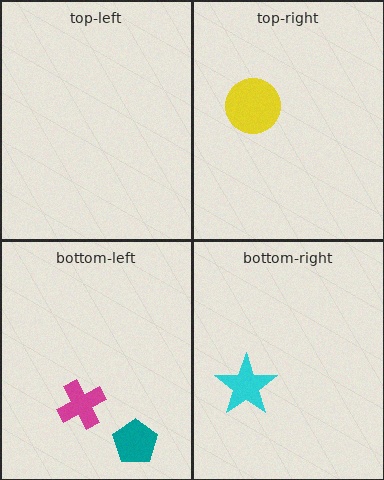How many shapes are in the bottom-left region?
2.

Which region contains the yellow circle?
The top-right region.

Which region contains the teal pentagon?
The bottom-left region.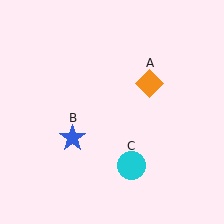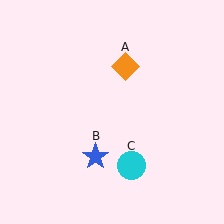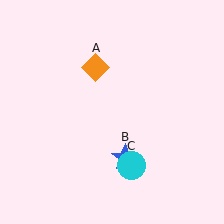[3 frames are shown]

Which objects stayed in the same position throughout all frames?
Cyan circle (object C) remained stationary.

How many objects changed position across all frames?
2 objects changed position: orange diamond (object A), blue star (object B).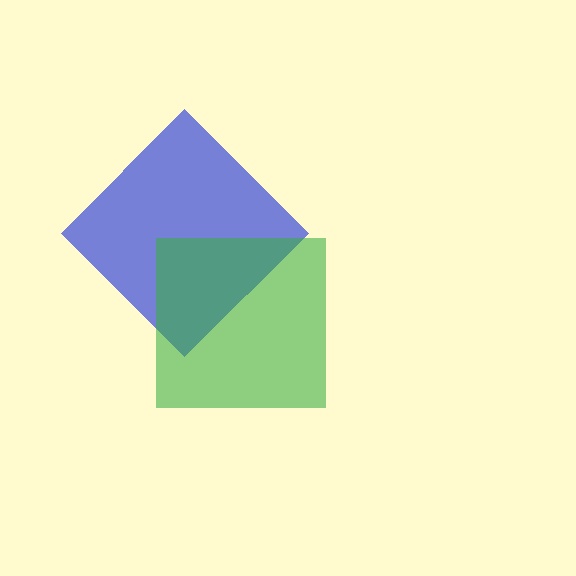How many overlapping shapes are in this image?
There are 2 overlapping shapes in the image.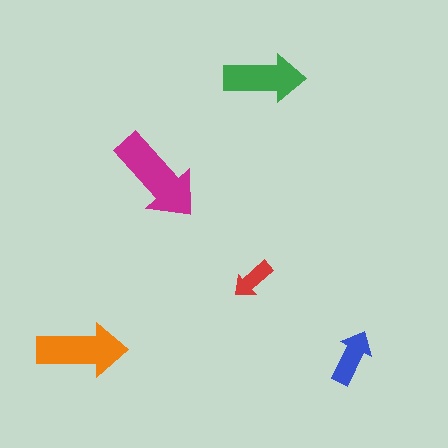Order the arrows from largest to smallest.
the magenta one, the orange one, the green one, the blue one, the red one.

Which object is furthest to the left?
The orange arrow is leftmost.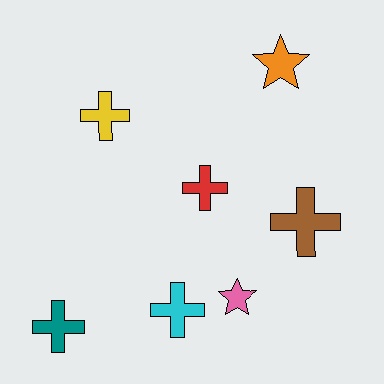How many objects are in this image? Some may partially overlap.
There are 7 objects.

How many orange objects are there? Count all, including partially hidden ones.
There is 1 orange object.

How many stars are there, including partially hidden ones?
There are 2 stars.